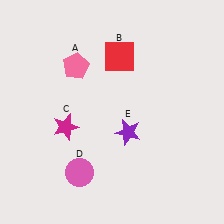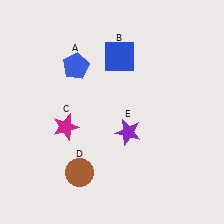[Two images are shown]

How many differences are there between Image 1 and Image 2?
There are 3 differences between the two images.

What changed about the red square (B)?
In Image 1, B is red. In Image 2, it changed to blue.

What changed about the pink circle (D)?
In Image 1, D is pink. In Image 2, it changed to brown.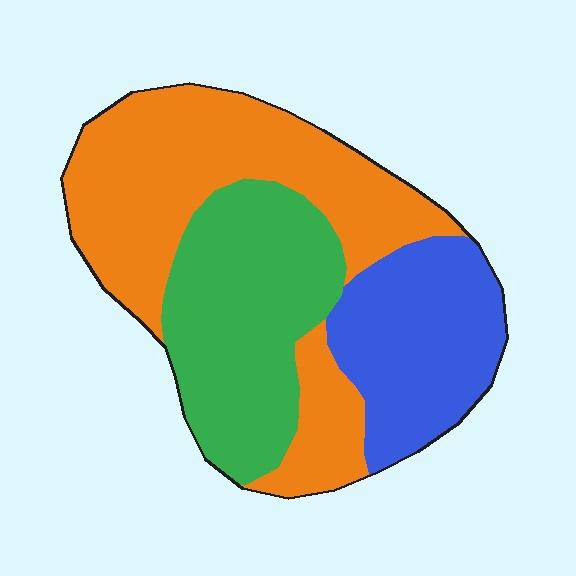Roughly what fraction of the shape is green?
Green takes up about one third (1/3) of the shape.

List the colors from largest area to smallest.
From largest to smallest: orange, green, blue.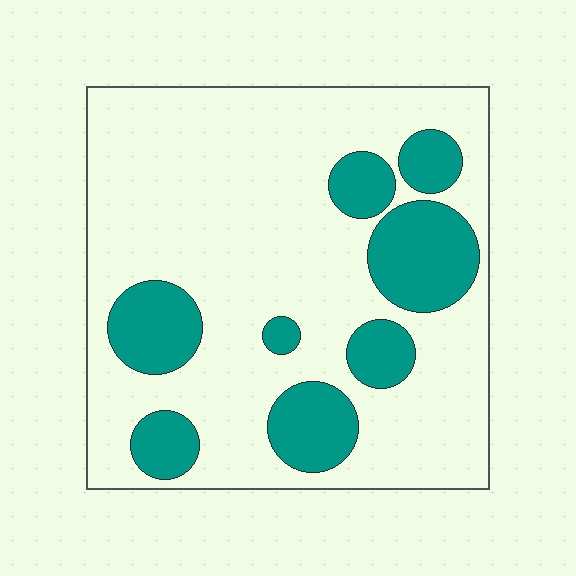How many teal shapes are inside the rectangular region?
8.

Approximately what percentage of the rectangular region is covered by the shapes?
Approximately 25%.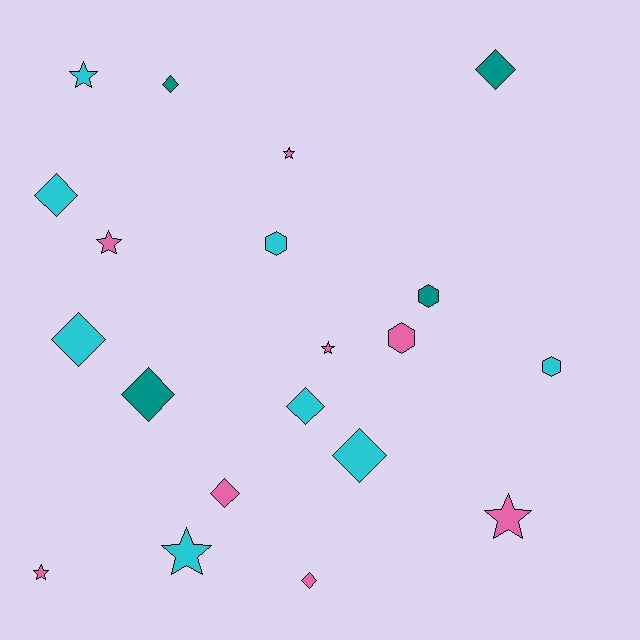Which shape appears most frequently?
Diamond, with 9 objects.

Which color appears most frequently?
Pink, with 8 objects.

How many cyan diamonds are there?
There are 4 cyan diamonds.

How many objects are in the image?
There are 20 objects.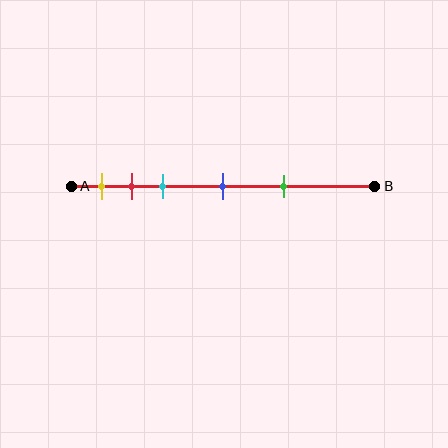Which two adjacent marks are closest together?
The red and cyan marks are the closest adjacent pair.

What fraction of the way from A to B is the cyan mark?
The cyan mark is approximately 30% (0.3) of the way from A to B.